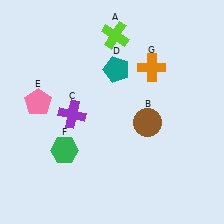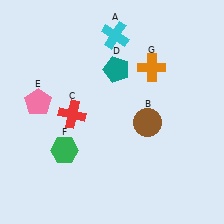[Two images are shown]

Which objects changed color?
A changed from lime to cyan. C changed from purple to red.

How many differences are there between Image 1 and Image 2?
There are 2 differences between the two images.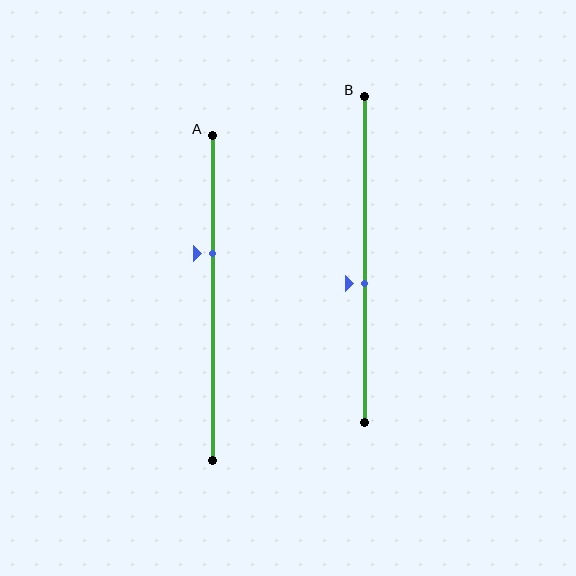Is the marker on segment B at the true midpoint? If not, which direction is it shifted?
No, the marker on segment B is shifted downward by about 7% of the segment length.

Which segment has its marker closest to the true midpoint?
Segment B has its marker closest to the true midpoint.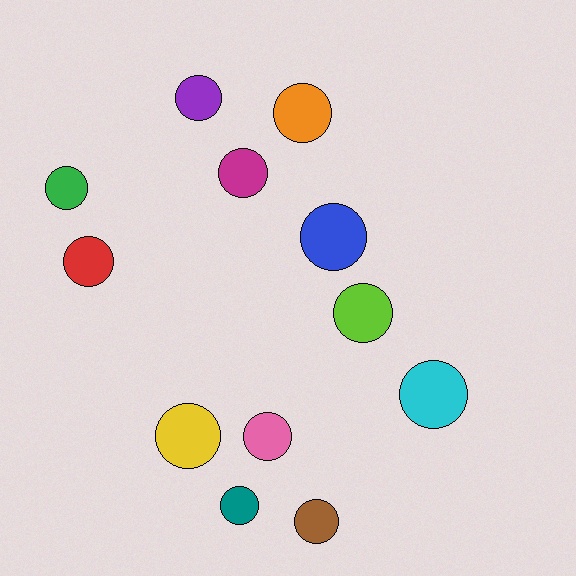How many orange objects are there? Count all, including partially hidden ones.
There is 1 orange object.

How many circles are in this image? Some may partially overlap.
There are 12 circles.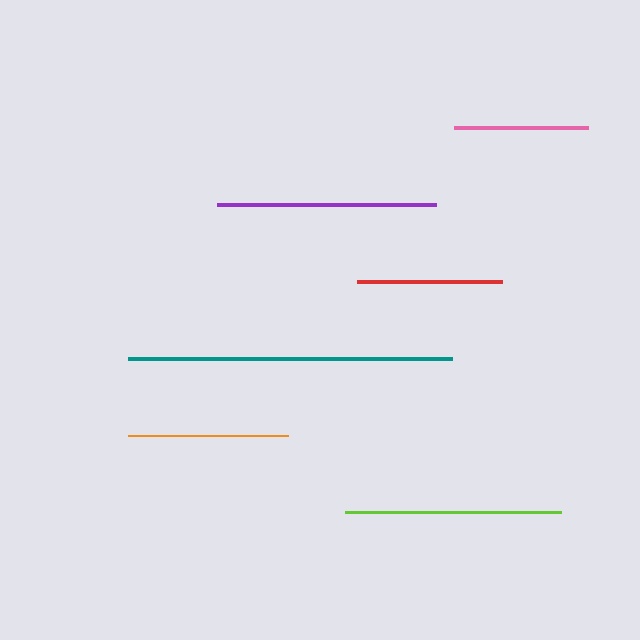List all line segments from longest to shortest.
From longest to shortest: teal, purple, lime, orange, red, pink.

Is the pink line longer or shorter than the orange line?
The orange line is longer than the pink line.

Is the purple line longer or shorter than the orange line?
The purple line is longer than the orange line.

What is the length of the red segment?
The red segment is approximately 145 pixels long.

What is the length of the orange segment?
The orange segment is approximately 161 pixels long.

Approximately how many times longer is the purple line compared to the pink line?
The purple line is approximately 1.6 times the length of the pink line.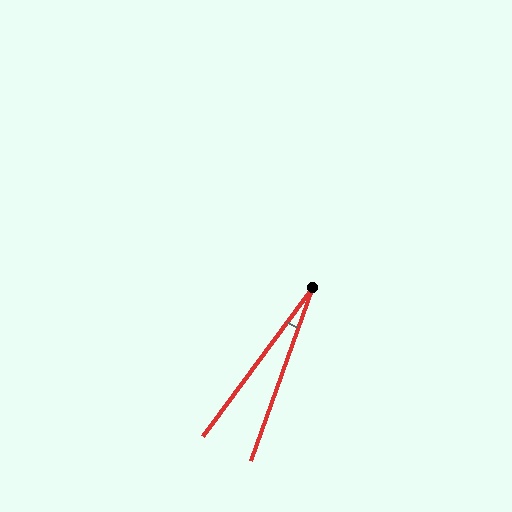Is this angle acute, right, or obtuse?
It is acute.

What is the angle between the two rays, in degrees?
Approximately 17 degrees.